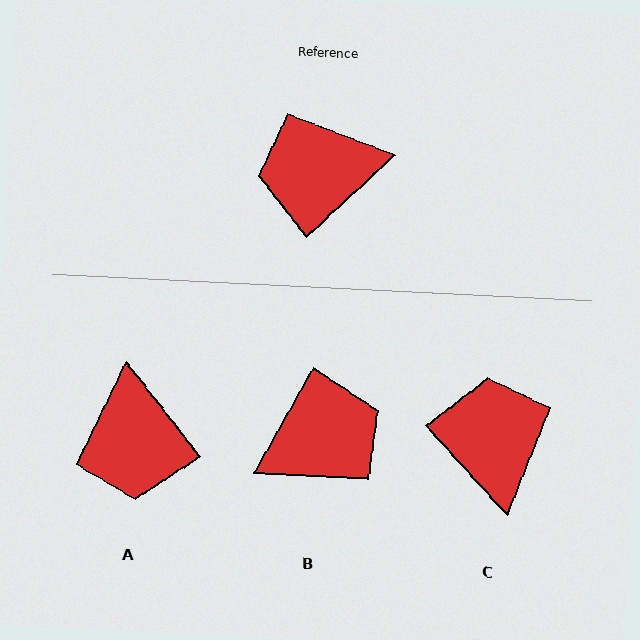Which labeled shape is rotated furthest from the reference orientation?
B, about 162 degrees away.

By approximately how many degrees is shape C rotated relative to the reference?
Approximately 91 degrees clockwise.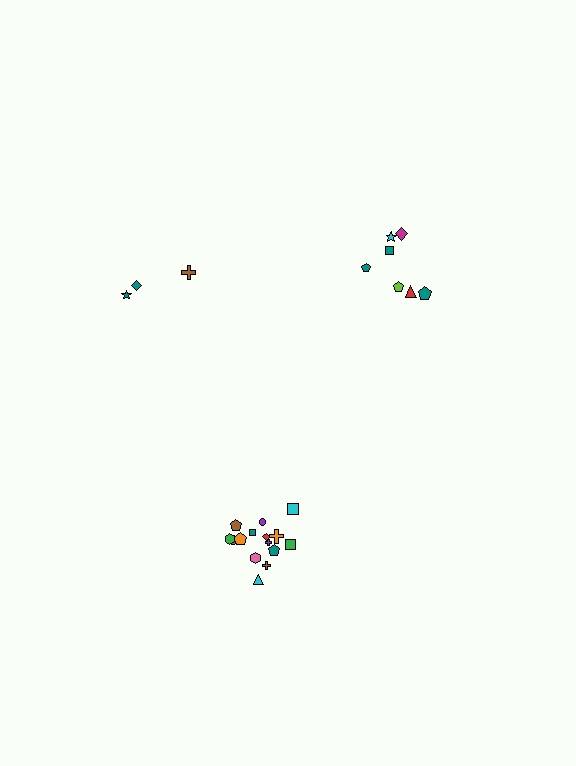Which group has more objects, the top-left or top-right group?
The top-right group.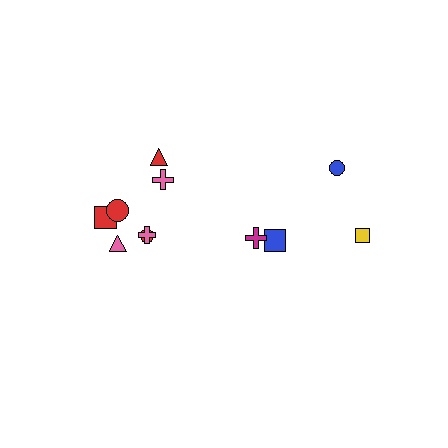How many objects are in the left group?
There are 7 objects.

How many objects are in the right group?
There are 4 objects.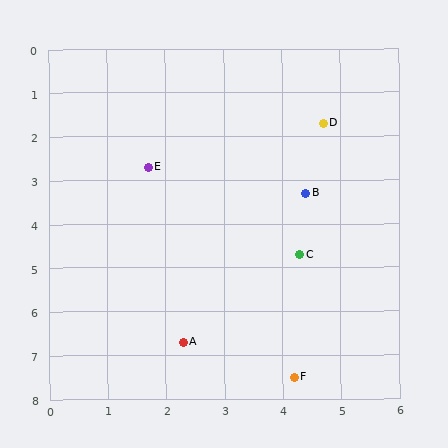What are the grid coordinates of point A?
Point A is at approximately (2.3, 6.7).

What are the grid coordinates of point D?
Point D is at approximately (4.7, 1.7).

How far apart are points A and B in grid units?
Points A and B are about 4.0 grid units apart.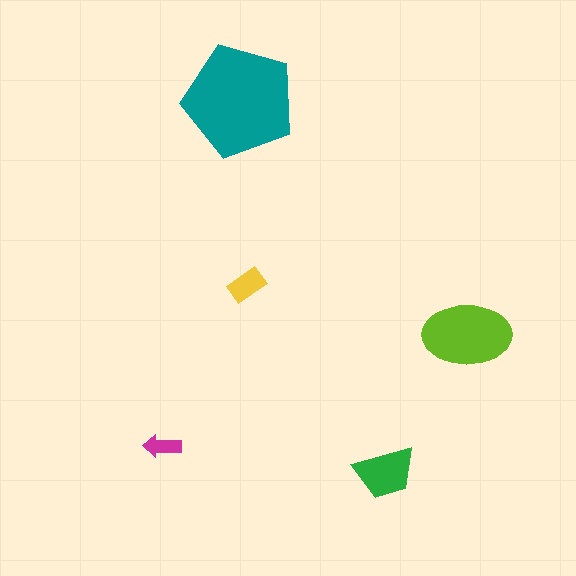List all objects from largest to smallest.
The teal pentagon, the lime ellipse, the green trapezoid, the yellow rectangle, the magenta arrow.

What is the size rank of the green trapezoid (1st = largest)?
3rd.